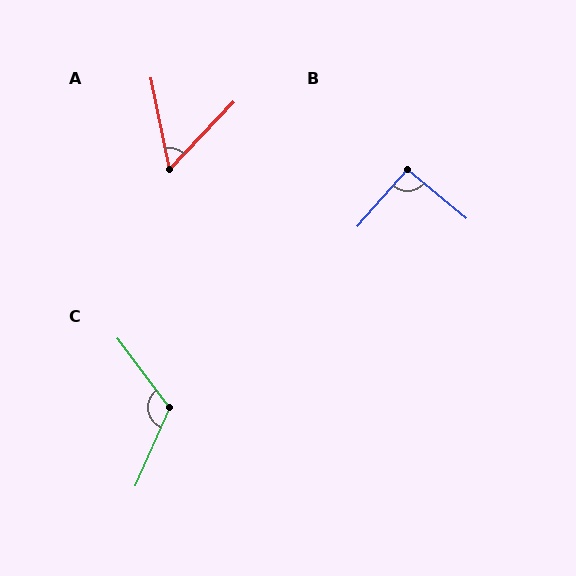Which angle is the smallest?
A, at approximately 55 degrees.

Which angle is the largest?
C, at approximately 119 degrees.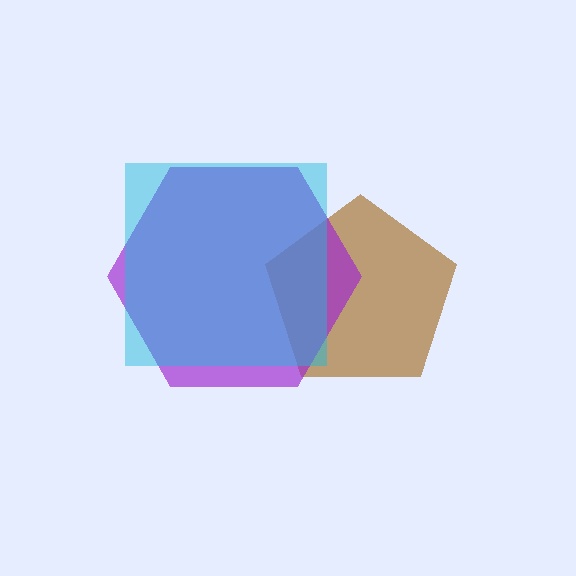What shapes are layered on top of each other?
The layered shapes are: a brown pentagon, a purple hexagon, a cyan square.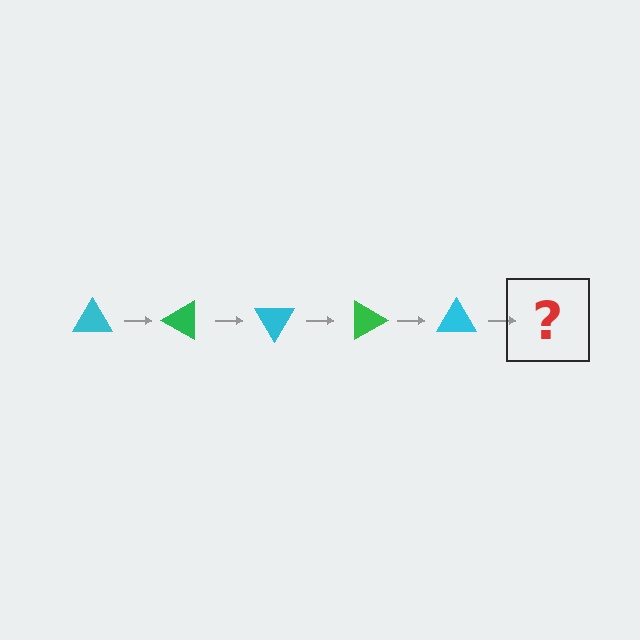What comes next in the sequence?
The next element should be a green triangle, rotated 150 degrees from the start.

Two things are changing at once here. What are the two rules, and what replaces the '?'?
The two rules are that it rotates 30 degrees each step and the color cycles through cyan and green. The '?' should be a green triangle, rotated 150 degrees from the start.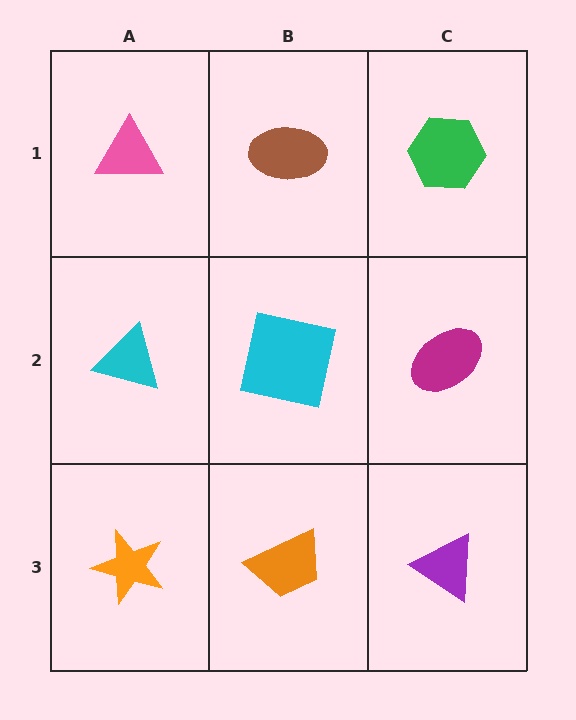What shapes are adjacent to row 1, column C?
A magenta ellipse (row 2, column C), a brown ellipse (row 1, column B).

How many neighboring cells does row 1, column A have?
2.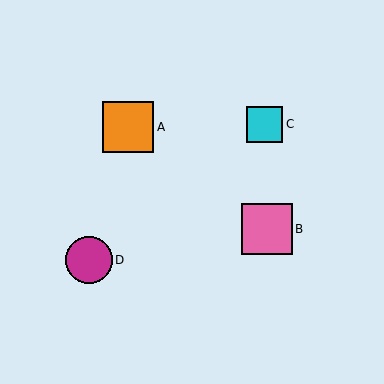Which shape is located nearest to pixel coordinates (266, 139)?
The cyan square (labeled C) at (265, 124) is nearest to that location.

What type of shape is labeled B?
Shape B is a pink square.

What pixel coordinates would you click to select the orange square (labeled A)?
Click at (128, 127) to select the orange square A.